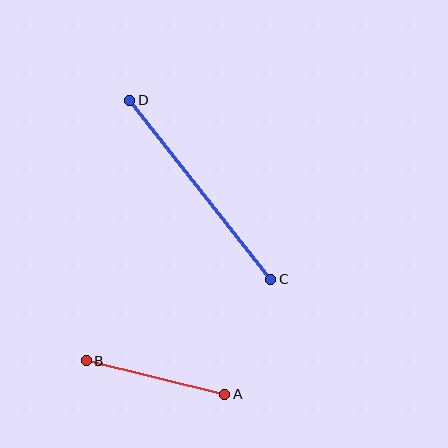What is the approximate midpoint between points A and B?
The midpoint is at approximately (156, 378) pixels.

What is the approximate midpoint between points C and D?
The midpoint is at approximately (200, 190) pixels.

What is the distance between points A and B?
The distance is approximately 142 pixels.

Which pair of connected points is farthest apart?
Points C and D are farthest apart.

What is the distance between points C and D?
The distance is approximately 228 pixels.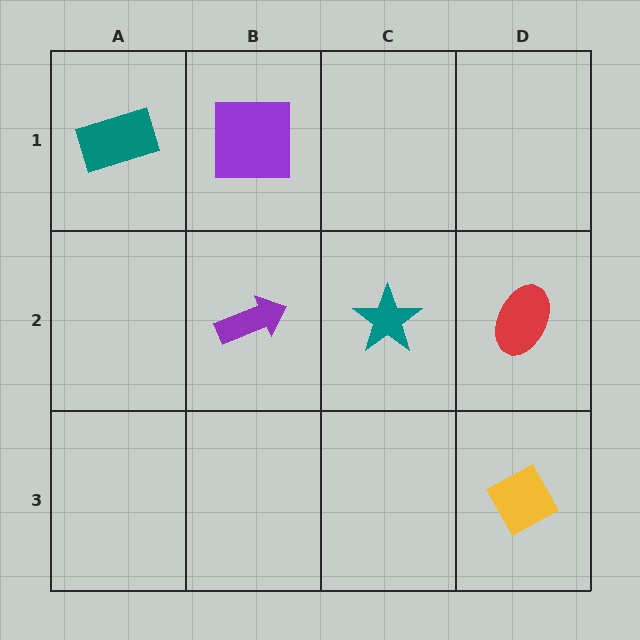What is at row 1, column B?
A purple square.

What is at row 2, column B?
A purple arrow.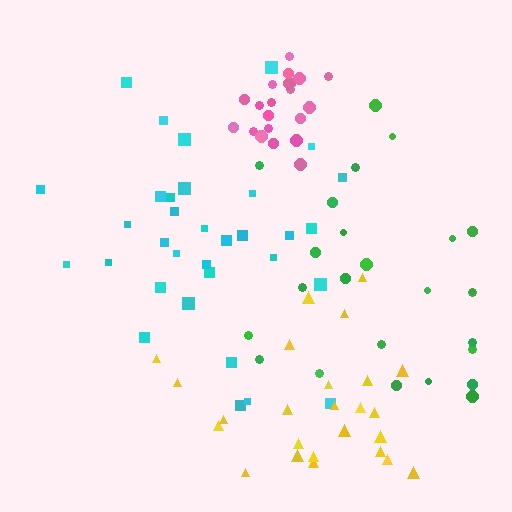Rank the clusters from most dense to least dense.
pink, cyan, yellow, green.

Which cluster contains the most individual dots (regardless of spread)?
Cyan (33).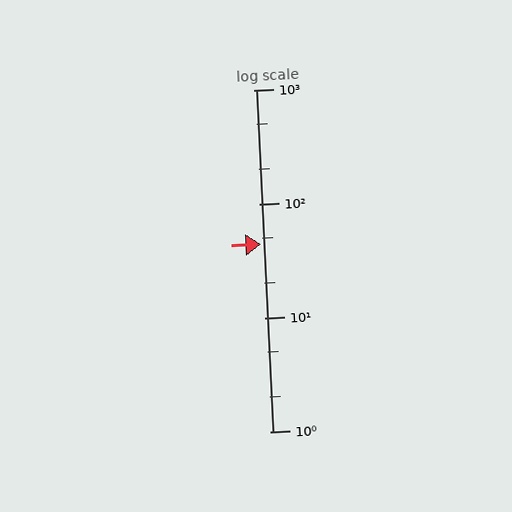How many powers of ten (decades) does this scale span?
The scale spans 3 decades, from 1 to 1000.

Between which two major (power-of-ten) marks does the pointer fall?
The pointer is between 10 and 100.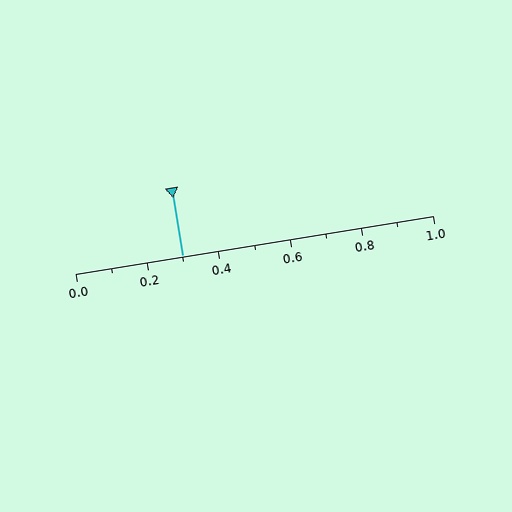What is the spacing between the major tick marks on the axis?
The major ticks are spaced 0.2 apart.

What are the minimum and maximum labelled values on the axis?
The axis runs from 0.0 to 1.0.